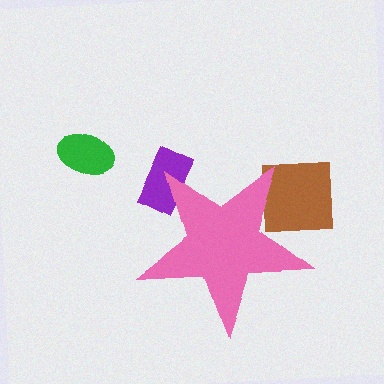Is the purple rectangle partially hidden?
Yes, the purple rectangle is partially hidden behind the pink star.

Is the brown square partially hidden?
Yes, the brown square is partially hidden behind the pink star.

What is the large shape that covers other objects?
A pink star.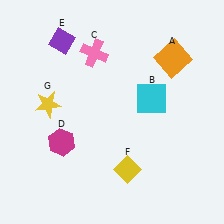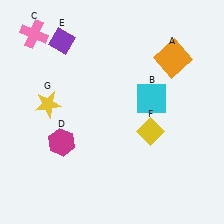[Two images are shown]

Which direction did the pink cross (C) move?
The pink cross (C) moved left.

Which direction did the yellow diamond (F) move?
The yellow diamond (F) moved up.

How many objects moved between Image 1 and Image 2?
2 objects moved between the two images.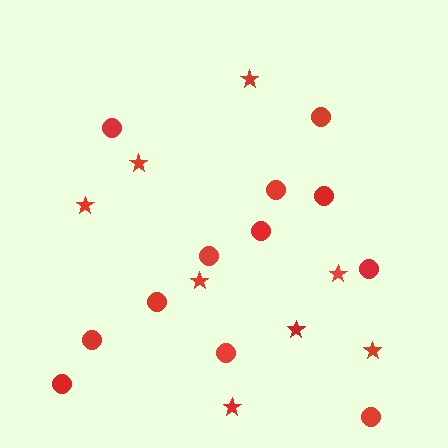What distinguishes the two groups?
There are 2 groups: one group of stars (8) and one group of circles (12).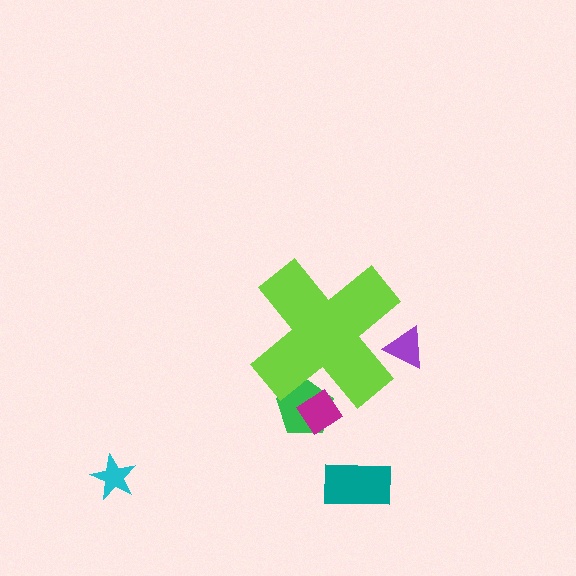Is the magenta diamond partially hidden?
Yes, the magenta diamond is partially hidden behind the lime cross.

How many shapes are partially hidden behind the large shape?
3 shapes are partially hidden.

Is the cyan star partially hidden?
No, the cyan star is fully visible.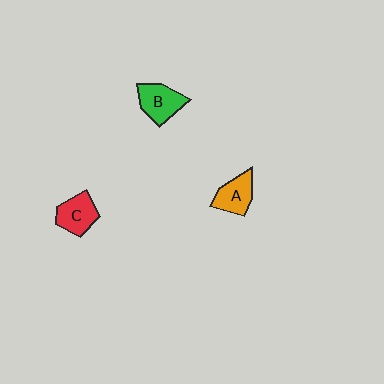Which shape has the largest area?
Shape B (green).